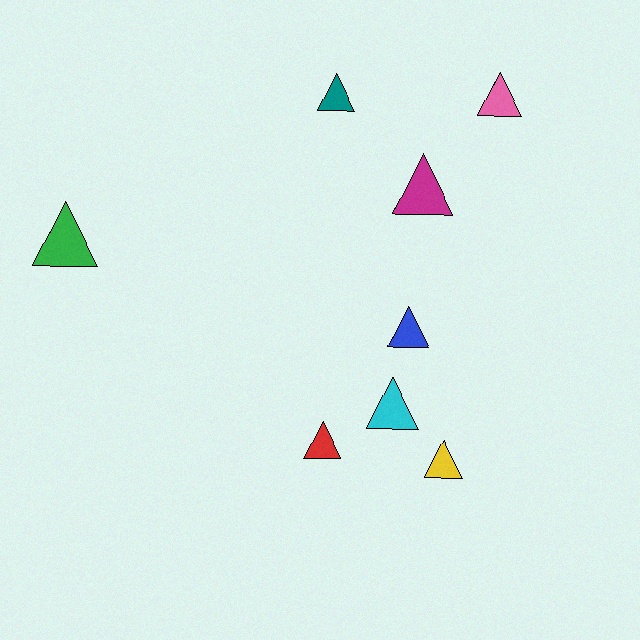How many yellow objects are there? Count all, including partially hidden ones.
There is 1 yellow object.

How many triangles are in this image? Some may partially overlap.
There are 8 triangles.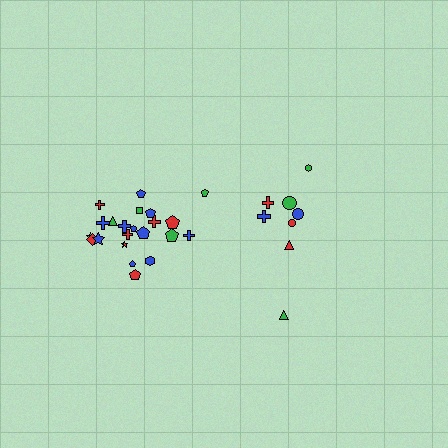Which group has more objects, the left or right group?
The left group.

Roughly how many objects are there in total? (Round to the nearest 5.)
Roughly 30 objects in total.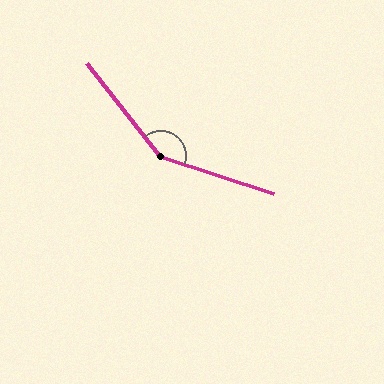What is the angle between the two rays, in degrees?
Approximately 147 degrees.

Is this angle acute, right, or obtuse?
It is obtuse.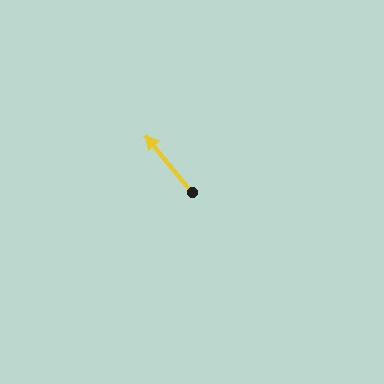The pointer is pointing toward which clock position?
Roughly 11 o'clock.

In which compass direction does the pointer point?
Northwest.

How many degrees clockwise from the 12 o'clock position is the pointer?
Approximately 321 degrees.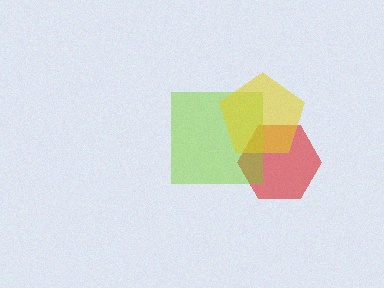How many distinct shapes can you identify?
There are 3 distinct shapes: a red hexagon, a lime square, a yellow pentagon.